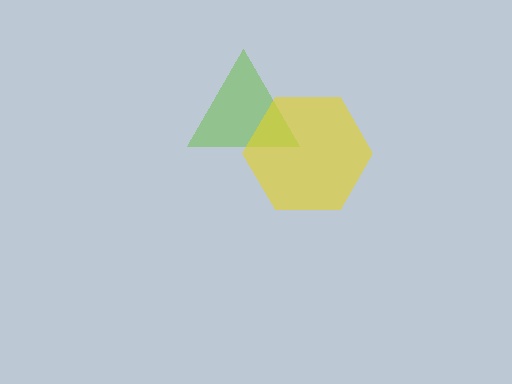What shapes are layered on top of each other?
The layered shapes are: a lime triangle, a yellow hexagon.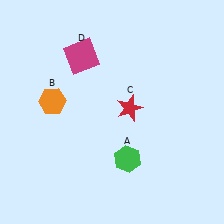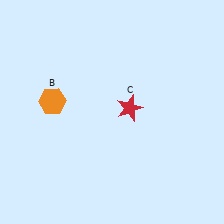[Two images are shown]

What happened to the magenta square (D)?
The magenta square (D) was removed in Image 2. It was in the top-left area of Image 1.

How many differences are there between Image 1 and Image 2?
There are 2 differences between the two images.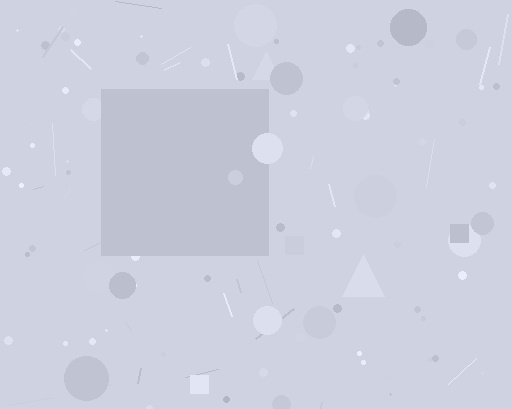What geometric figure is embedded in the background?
A square is embedded in the background.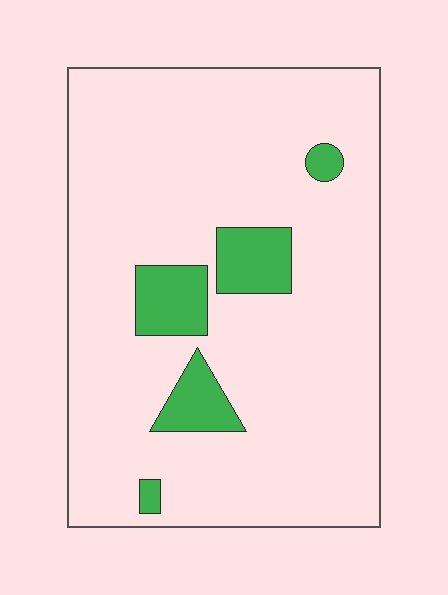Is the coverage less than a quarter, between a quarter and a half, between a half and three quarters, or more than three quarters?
Less than a quarter.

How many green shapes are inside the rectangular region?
5.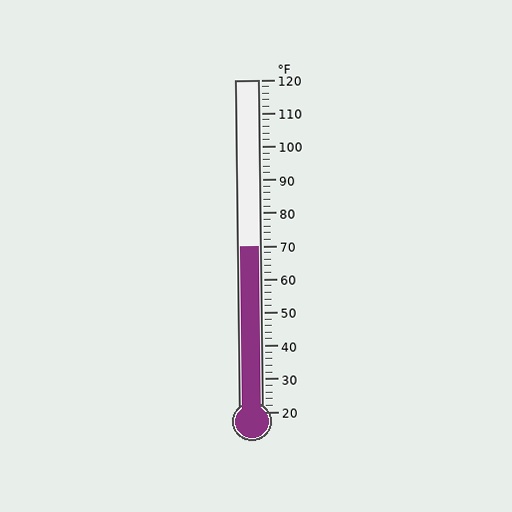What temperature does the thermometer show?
The thermometer shows approximately 70°F.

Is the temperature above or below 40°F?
The temperature is above 40°F.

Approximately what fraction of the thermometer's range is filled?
The thermometer is filled to approximately 50% of its range.